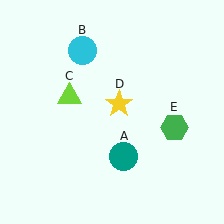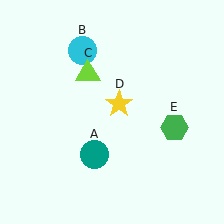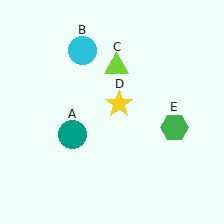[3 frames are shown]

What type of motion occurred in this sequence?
The teal circle (object A), lime triangle (object C) rotated clockwise around the center of the scene.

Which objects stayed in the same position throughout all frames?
Cyan circle (object B) and yellow star (object D) and green hexagon (object E) remained stationary.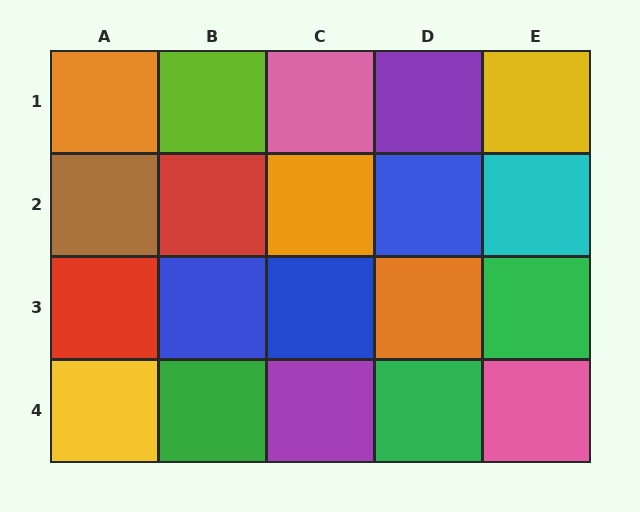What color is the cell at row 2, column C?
Orange.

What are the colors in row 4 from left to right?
Yellow, green, purple, green, pink.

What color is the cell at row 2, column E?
Cyan.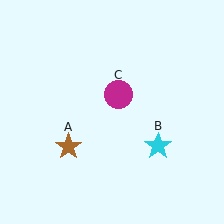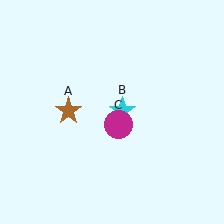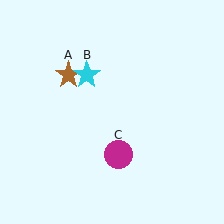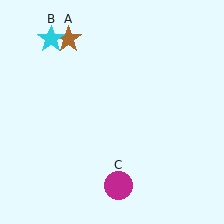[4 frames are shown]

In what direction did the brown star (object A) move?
The brown star (object A) moved up.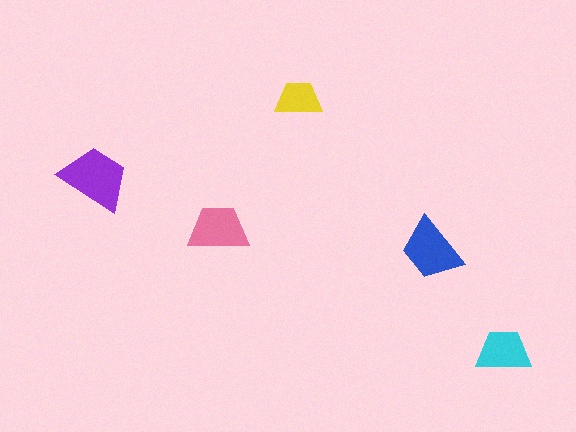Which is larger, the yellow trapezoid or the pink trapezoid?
The pink one.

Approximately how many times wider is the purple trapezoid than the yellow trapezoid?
About 1.5 times wider.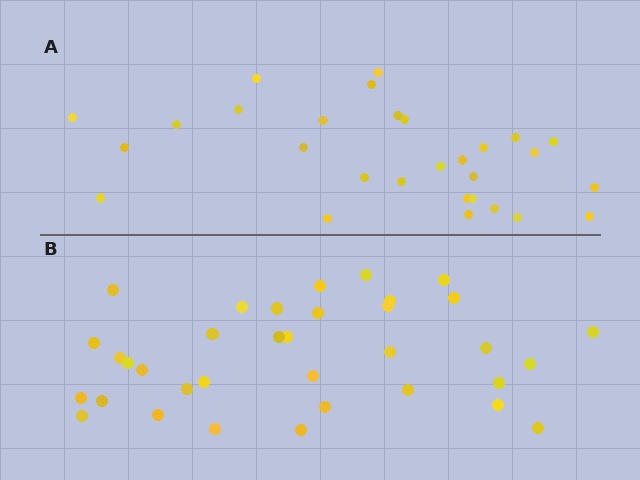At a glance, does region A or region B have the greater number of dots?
Region B (the bottom region) has more dots.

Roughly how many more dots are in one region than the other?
Region B has about 6 more dots than region A.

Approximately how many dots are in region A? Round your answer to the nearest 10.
About 30 dots. (The exact count is 29, which rounds to 30.)